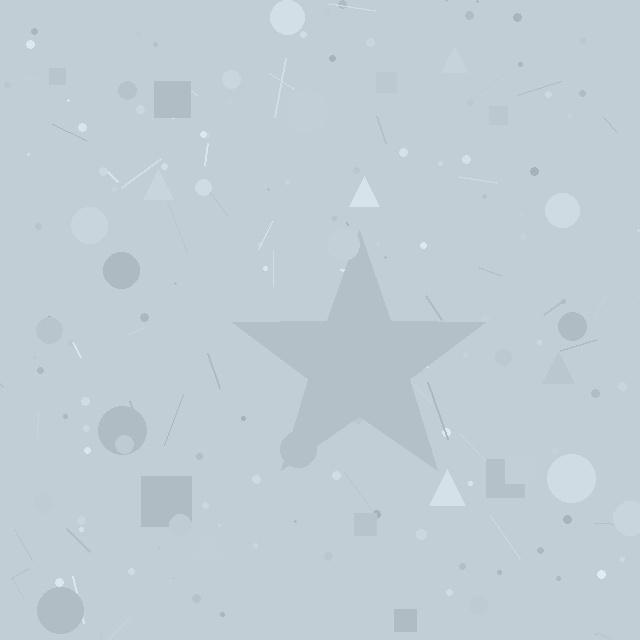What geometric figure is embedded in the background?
A star is embedded in the background.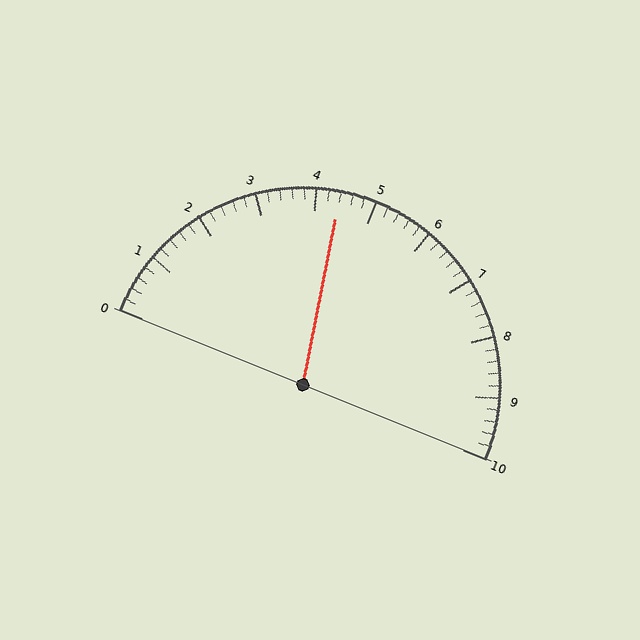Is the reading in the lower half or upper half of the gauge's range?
The reading is in the lower half of the range (0 to 10).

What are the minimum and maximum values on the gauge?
The gauge ranges from 0 to 10.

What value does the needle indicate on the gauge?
The needle indicates approximately 4.4.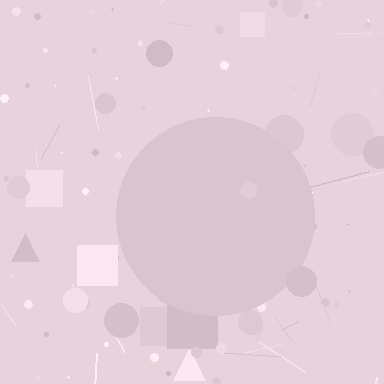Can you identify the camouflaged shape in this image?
The camouflaged shape is a circle.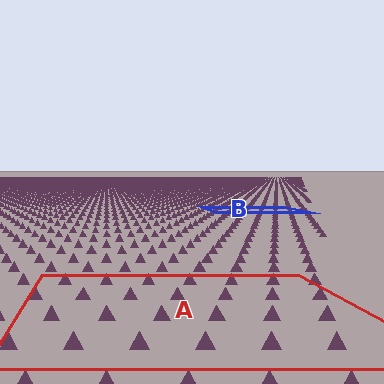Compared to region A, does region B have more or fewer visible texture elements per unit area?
Region B has more texture elements per unit area — they are packed more densely because it is farther away.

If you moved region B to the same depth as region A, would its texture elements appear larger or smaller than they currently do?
They would appear larger. At a closer depth, the same texture elements are projected at a bigger on-screen size.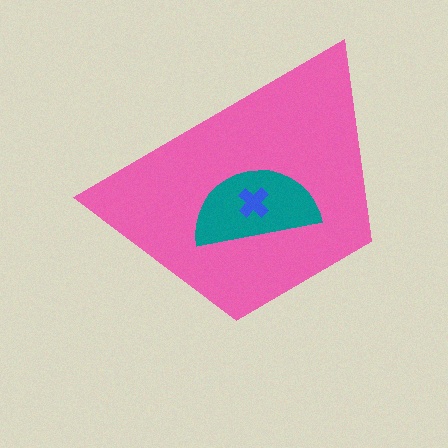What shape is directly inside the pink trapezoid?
The teal semicircle.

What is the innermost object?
The blue cross.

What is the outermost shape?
The pink trapezoid.